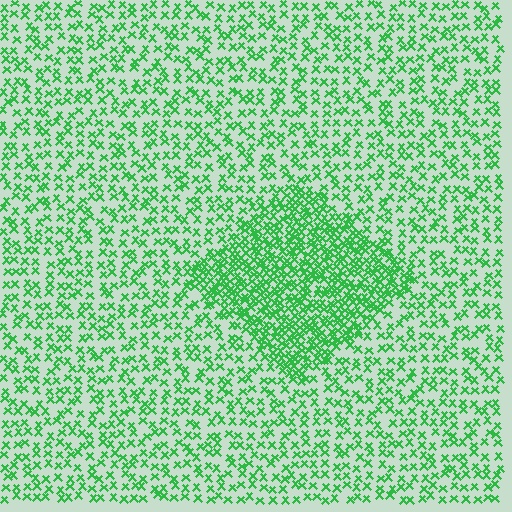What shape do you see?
I see a diamond.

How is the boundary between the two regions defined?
The boundary is defined by a change in element density (approximately 2.3x ratio). All elements are the same color, size, and shape.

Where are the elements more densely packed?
The elements are more densely packed inside the diamond boundary.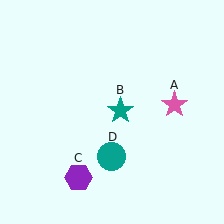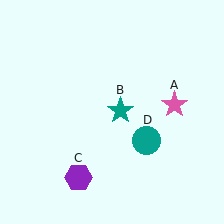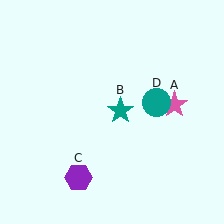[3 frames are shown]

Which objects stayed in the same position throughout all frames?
Pink star (object A) and teal star (object B) and purple hexagon (object C) remained stationary.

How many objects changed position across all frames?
1 object changed position: teal circle (object D).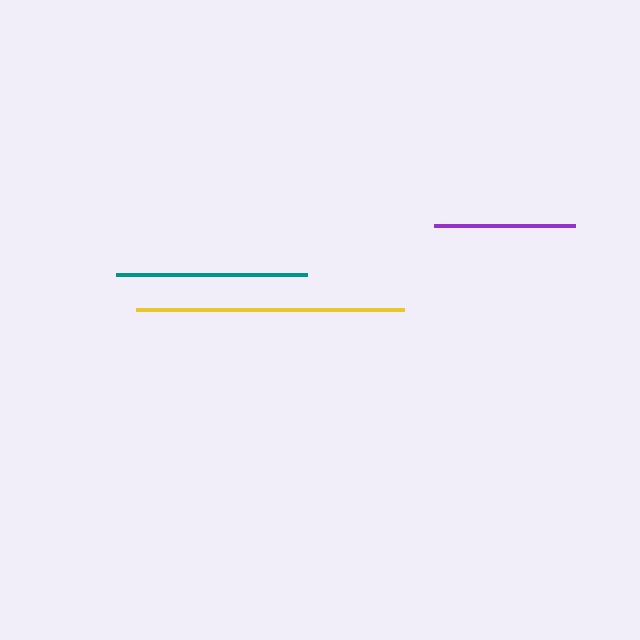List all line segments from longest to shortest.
From longest to shortest: yellow, teal, purple.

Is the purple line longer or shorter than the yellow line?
The yellow line is longer than the purple line.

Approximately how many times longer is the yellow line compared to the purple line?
The yellow line is approximately 1.9 times the length of the purple line.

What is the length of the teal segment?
The teal segment is approximately 191 pixels long.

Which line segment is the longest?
The yellow line is the longest at approximately 268 pixels.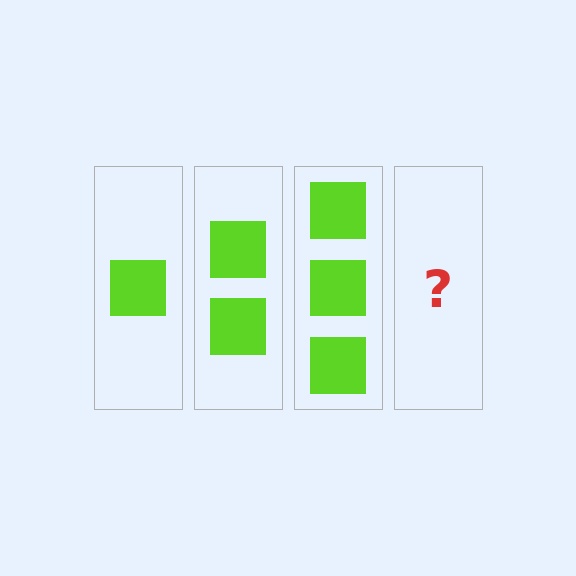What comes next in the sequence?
The next element should be 4 squares.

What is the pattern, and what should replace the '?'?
The pattern is that each step adds one more square. The '?' should be 4 squares.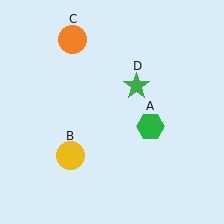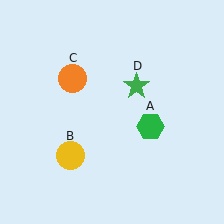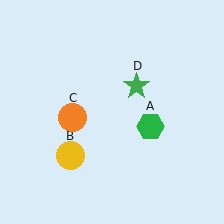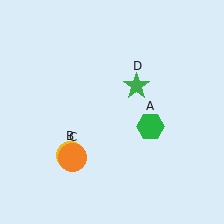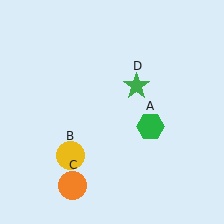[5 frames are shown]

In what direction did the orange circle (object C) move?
The orange circle (object C) moved down.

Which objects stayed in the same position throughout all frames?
Green hexagon (object A) and yellow circle (object B) and green star (object D) remained stationary.